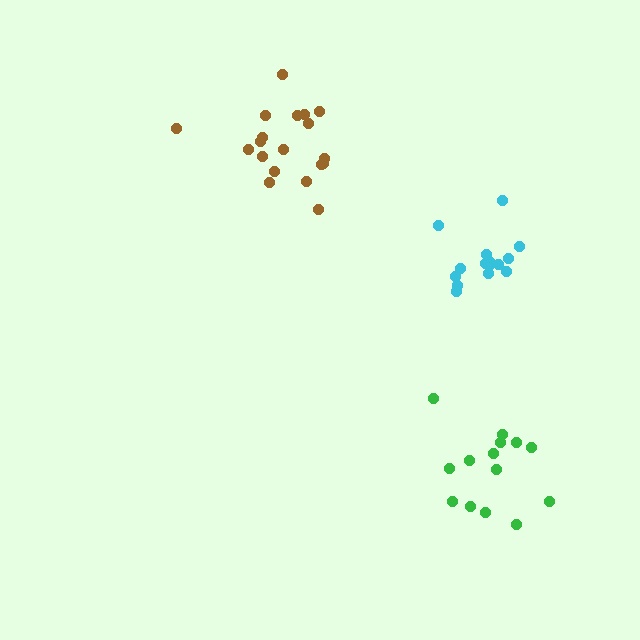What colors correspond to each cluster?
The clusters are colored: brown, green, cyan.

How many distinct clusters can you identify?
There are 3 distinct clusters.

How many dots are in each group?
Group 1: 19 dots, Group 2: 14 dots, Group 3: 15 dots (48 total).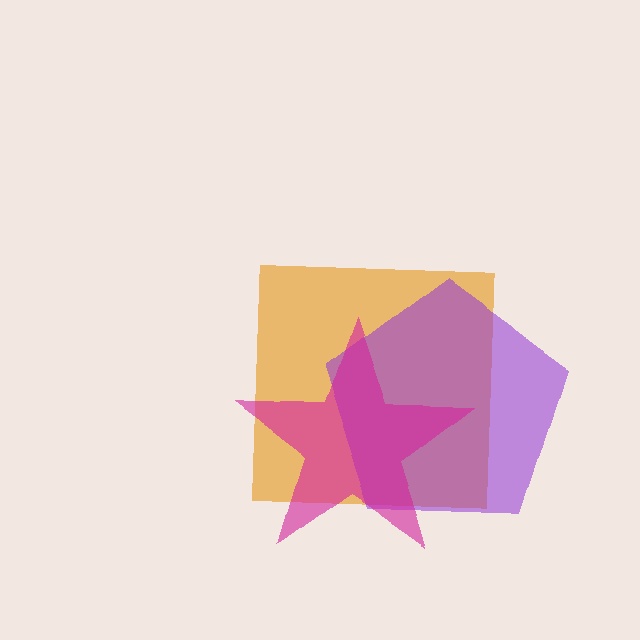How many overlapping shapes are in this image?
There are 3 overlapping shapes in the image.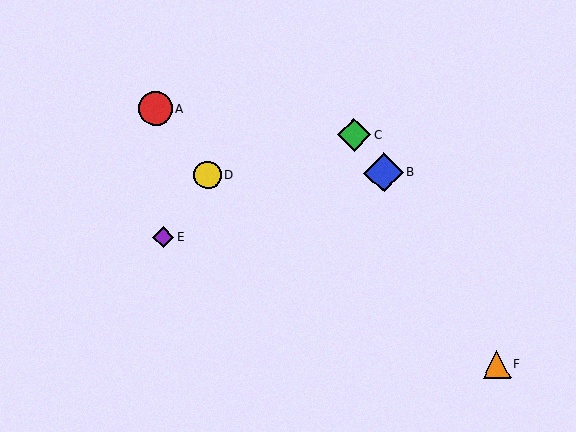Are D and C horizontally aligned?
No, D is at y≈175 and C is at y≈135.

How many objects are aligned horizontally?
2 objects (B, D) are aligned horizontally.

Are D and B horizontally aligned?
Yes, both are at y≈175.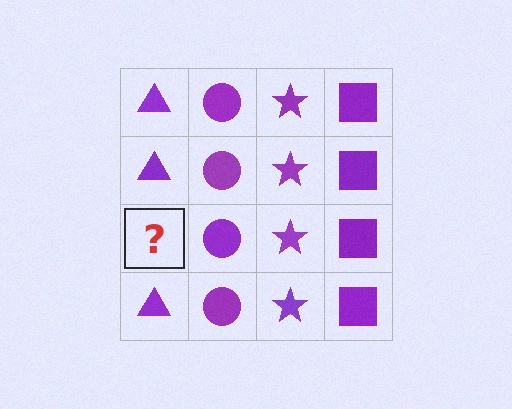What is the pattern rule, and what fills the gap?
The rule is that each column has a consistent shape. The gap should be filled with a purple triangle.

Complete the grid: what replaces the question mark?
The question mark should be replaced with a purple triangle.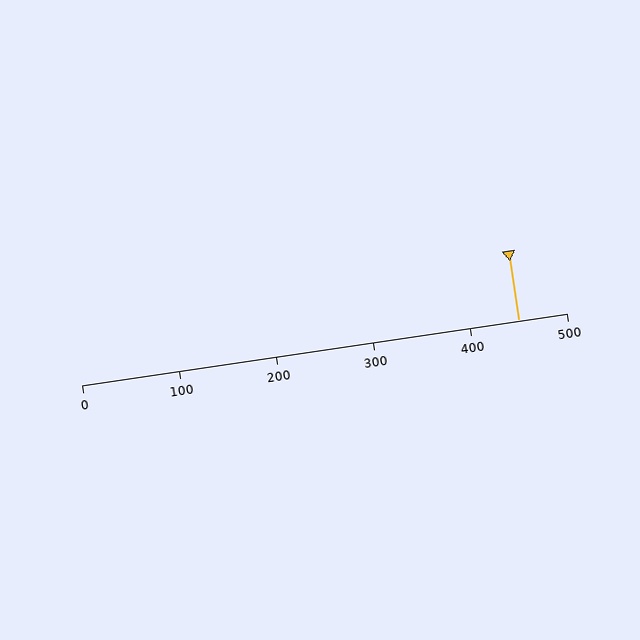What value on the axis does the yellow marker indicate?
The marker indicates approximately 450.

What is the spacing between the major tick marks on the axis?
The major ticks are spaced 100 apart.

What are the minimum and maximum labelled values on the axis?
The axis runs from 0 to 500.